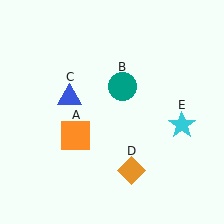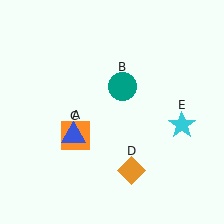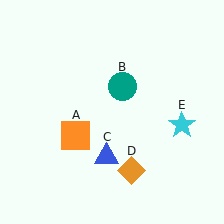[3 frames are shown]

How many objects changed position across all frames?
1 object changed position: blue triangle (object C).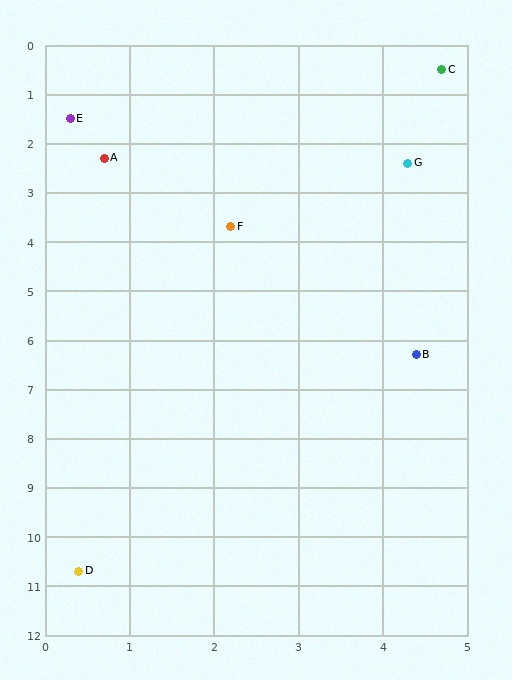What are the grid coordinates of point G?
Point G is at approximately (4.3, 2.4).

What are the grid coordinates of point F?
Point F is at approximately (2.2, 3.7).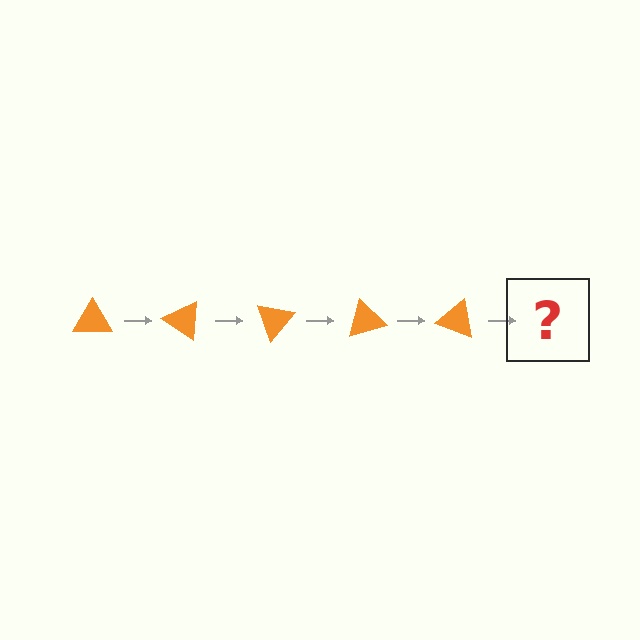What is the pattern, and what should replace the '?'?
The pattern is that the triangle rotates 35 degrees each step. The '?' should be an orange triangle rotated 175 degrees.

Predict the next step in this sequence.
The next step is an orange triangle rotated 175 degrees.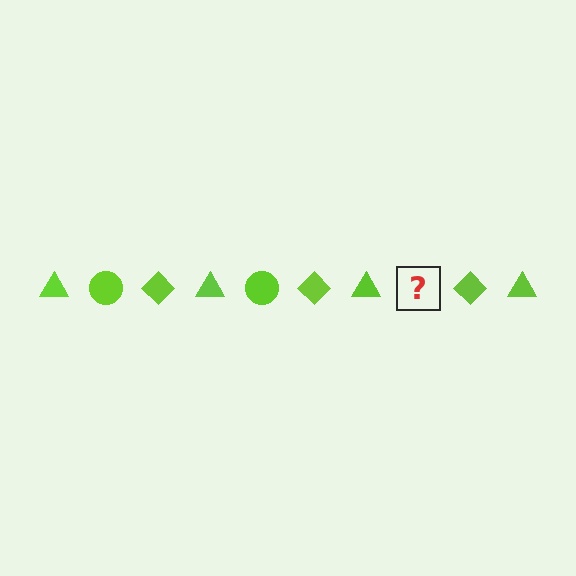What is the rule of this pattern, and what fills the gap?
The rule is that the pattern cycles through triangle, circle, diamond shapes in lime. The gap should be filled with a lime circle.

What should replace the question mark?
The question mark should be replaced with a lime circle.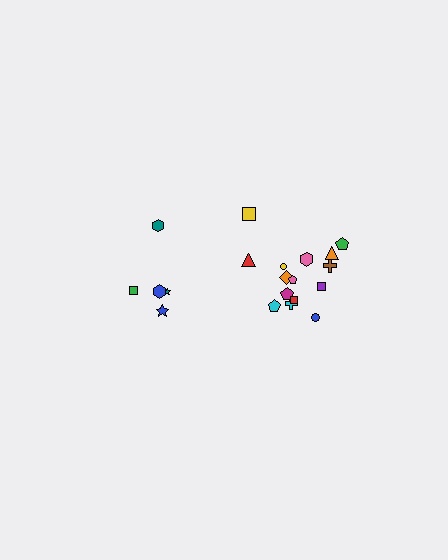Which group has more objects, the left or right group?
The right group.